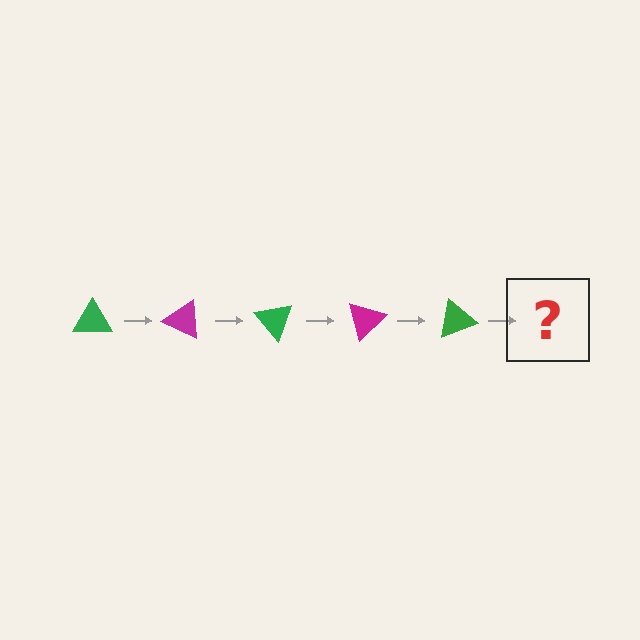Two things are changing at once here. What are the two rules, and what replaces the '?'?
The two rules are that it rotates 25 degrees each step and the color cycles through green and magenta. The '?' should be a magenta triangle, rotated 125 degrees from the start.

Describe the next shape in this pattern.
It should be a magenta triangle, rotated 125 degrees from the start.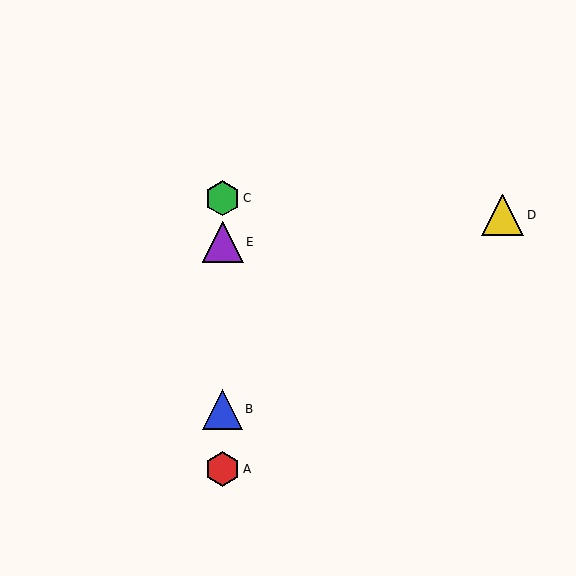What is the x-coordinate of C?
Object C is at x≈223.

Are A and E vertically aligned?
Yes, both are at x≈223.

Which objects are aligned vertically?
Objects A, B, C, E are aligned vertically.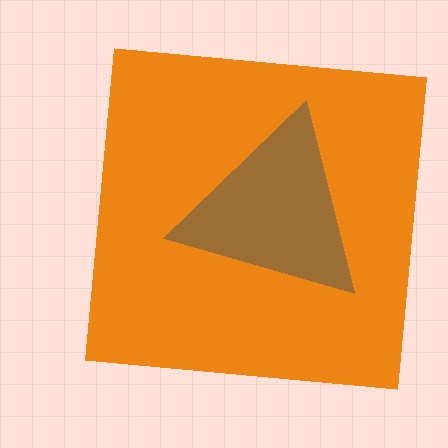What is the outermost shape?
The orange square.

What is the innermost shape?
The brown triangle.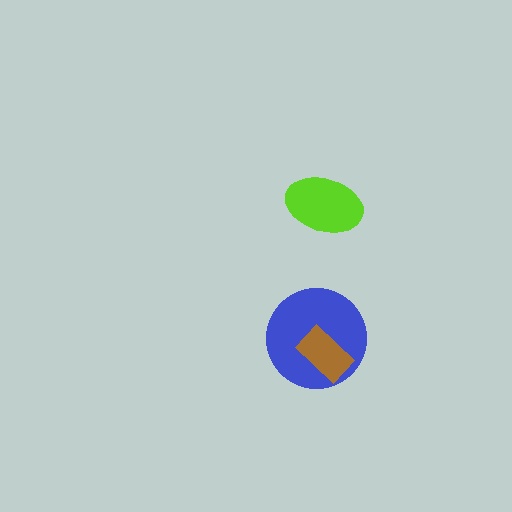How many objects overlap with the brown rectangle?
1 object overlaps with the brown rectangle.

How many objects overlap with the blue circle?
1 object overlaps with the blue circle.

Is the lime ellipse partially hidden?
No, no other shape covers it.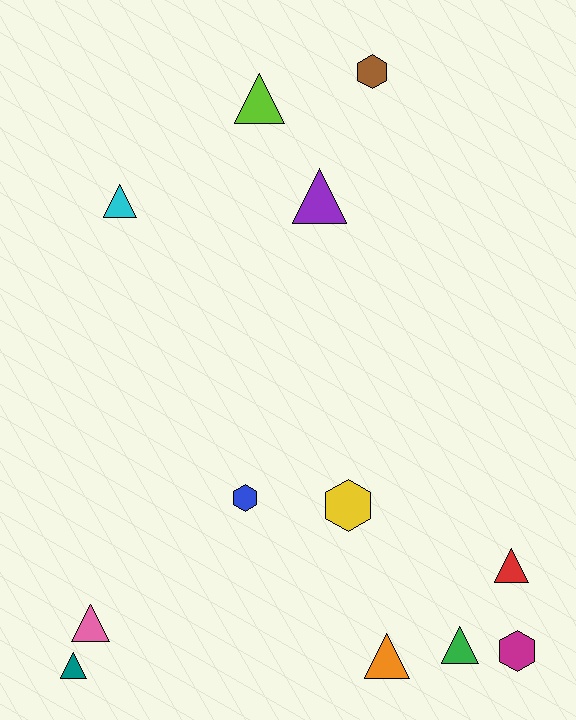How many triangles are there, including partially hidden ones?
There are 8 triangles.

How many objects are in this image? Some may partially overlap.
There are 12 objects.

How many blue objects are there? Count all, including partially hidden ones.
There is 1 blue object.